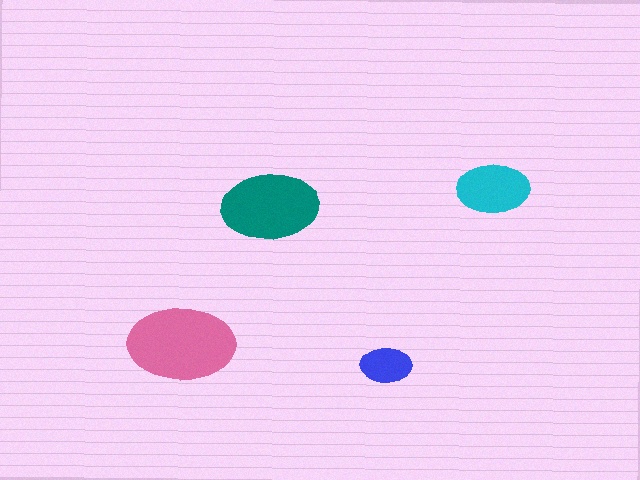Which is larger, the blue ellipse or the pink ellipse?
The pink one.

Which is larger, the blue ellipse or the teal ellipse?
The teal one.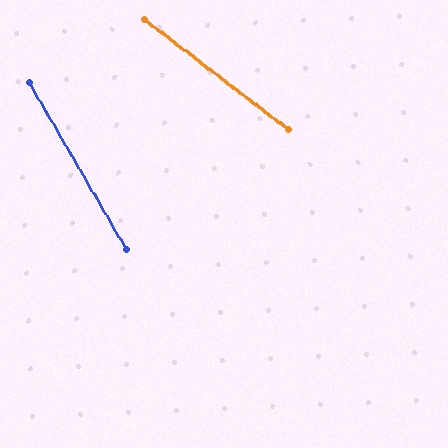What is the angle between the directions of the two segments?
Approximately 22 degrees.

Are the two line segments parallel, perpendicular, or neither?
Neither parallel nor perpendicular — they differ by about 22°.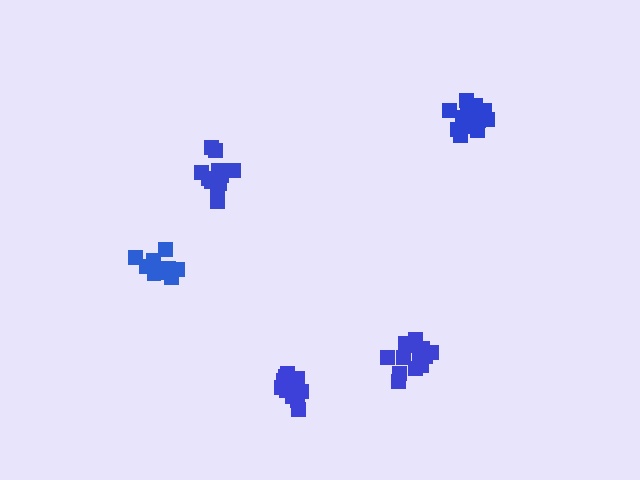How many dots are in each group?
Group 1: 16 dots, Group 2: 14 dots, Group 3: 13 dots, Group 4: 11 dots, Group 5: 13 dots (67 total).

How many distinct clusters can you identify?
There are 5 distinct clusters.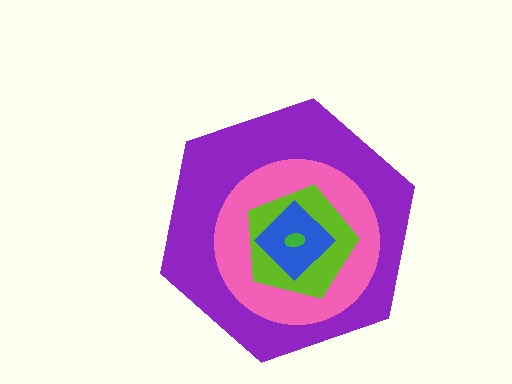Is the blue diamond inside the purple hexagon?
Yes.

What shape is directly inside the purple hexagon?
The pink circle.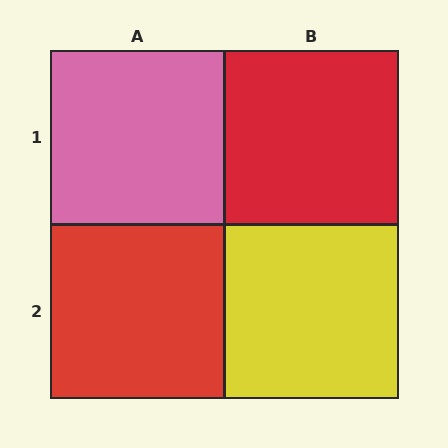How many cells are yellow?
1 cell is yellow.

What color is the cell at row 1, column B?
Red.